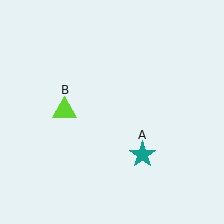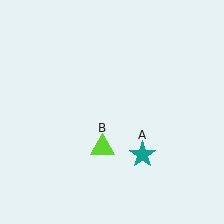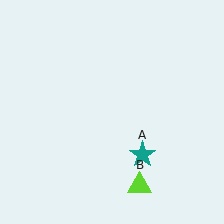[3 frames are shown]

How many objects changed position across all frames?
1 object changed position: lime triangle (object B).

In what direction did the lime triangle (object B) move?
The lime triangle (object B) moved down and to the right.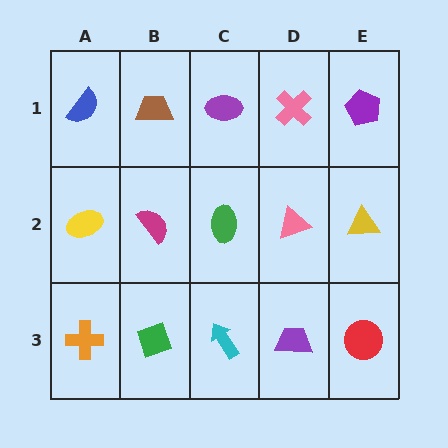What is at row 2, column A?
A yellow ellipse.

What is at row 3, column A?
An orange cross.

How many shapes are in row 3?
5 shapes.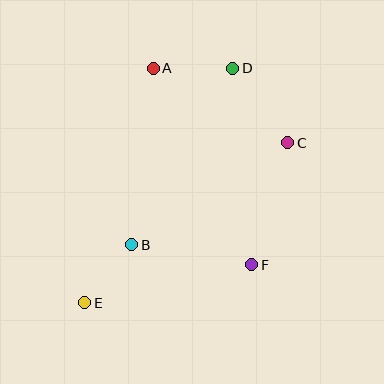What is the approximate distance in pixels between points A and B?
The distance between A and B is approximately 178 pixels.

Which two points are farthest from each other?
Points D and E are farthest from each other.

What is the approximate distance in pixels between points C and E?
The distance between C and E is approximately 259 pixels.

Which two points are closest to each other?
Points B and E are closest to each other.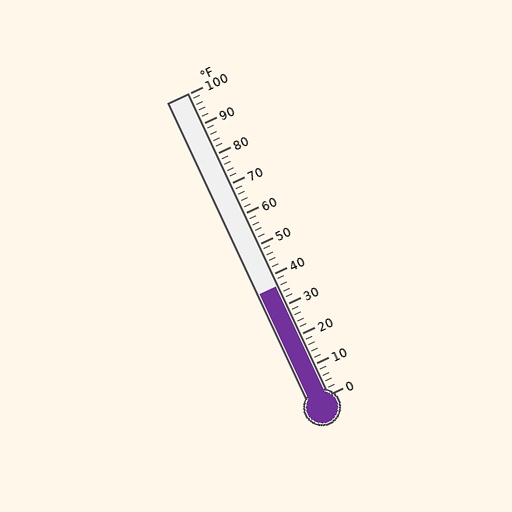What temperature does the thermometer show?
The thermometer shows approximately 36°F.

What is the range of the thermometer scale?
The thermometer scale ranges from 0°F to 100°F.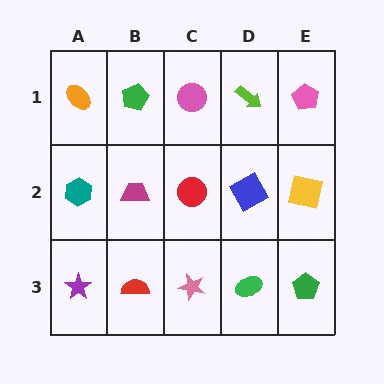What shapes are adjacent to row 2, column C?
A pink circle (row 1, column C), a pink star (row 3, column C), a magenta trapezoid (row 2, column B), a blue square (row 2, column D).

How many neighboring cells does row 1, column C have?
3.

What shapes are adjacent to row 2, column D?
A lime arrow (row 1, column D), a green ellipse (row 3, column D), a red circle (row 2, column C), a yellow square (row 2, column E).